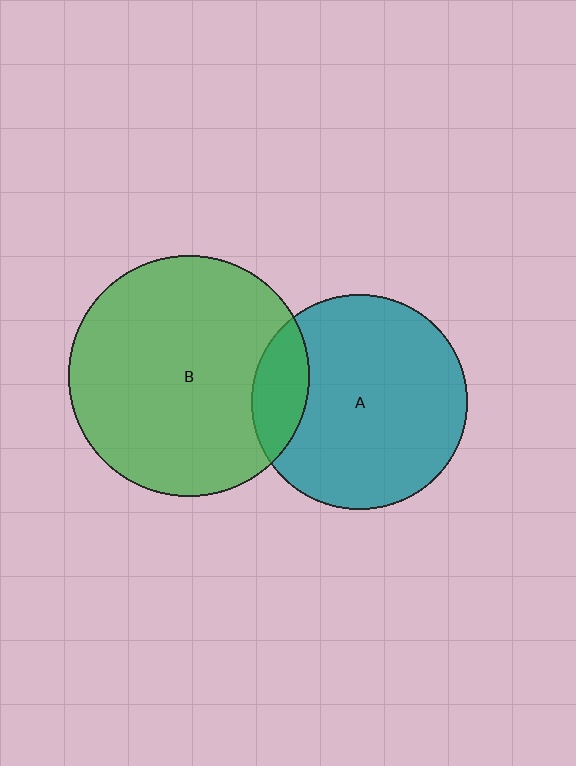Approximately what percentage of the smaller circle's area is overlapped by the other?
Approximately 15%.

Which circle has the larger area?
Circle B (green).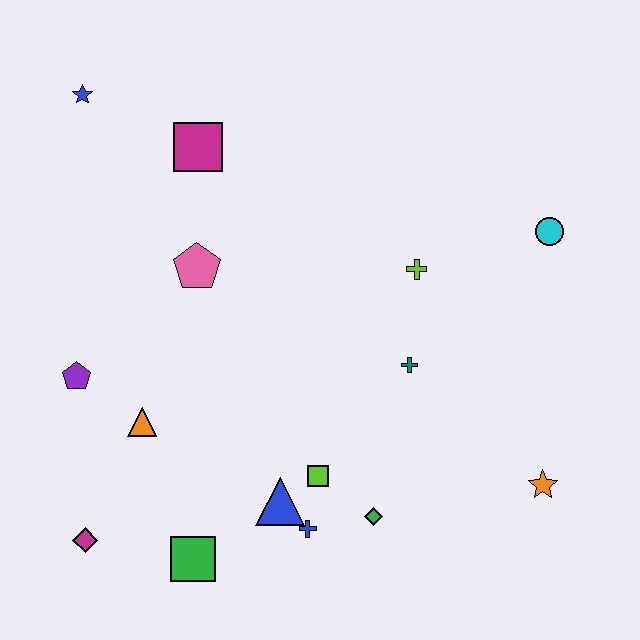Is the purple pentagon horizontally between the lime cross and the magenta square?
No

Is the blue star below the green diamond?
No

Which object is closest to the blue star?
The magenta square is closest to the blue star.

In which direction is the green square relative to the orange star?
The green square is to the left of the orange star.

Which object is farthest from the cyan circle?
The magenta diamond is farthest from the cyan circle.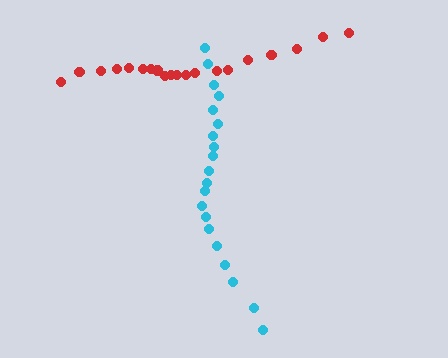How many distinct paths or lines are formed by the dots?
There are 2 distinct paths.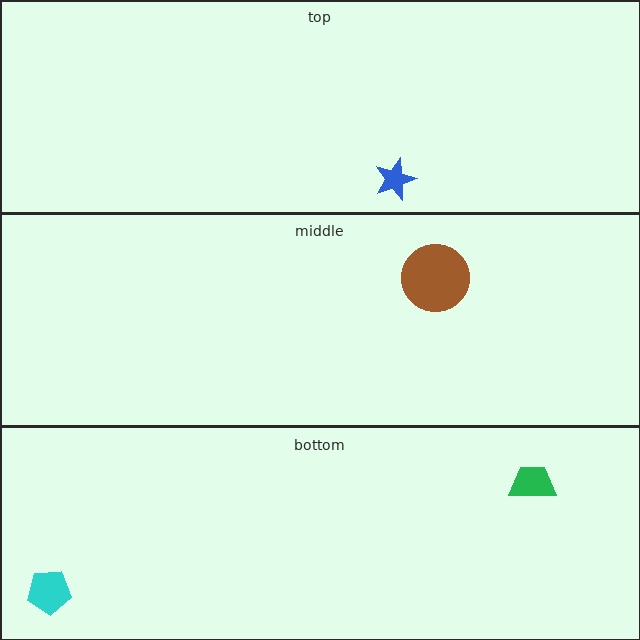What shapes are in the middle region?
The brown circle.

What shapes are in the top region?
The blue star.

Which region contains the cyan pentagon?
The bottom region.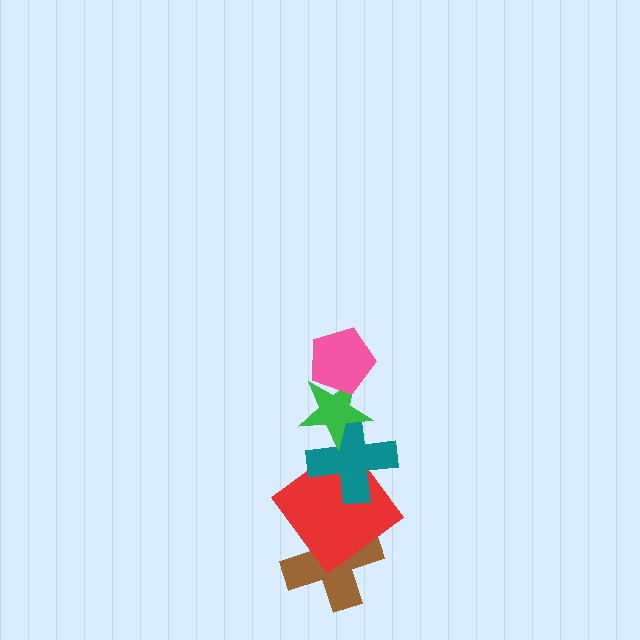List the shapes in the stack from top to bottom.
From top to bottom: the pink pentagon, the green star, the teal cross, the red diamond, the brown cross.